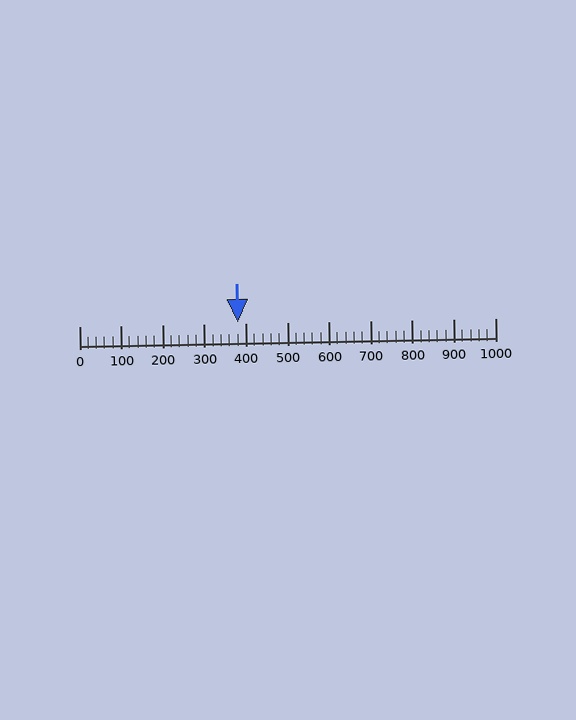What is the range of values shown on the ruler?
The ruler shows values from 0 to 1000.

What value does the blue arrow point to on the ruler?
The blue arrow points to approximately 380.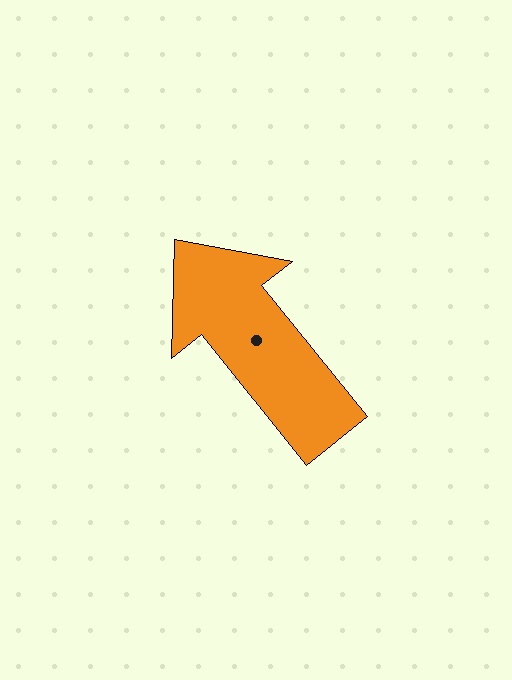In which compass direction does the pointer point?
Northwest.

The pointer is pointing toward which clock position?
Roughly 11 o'clock.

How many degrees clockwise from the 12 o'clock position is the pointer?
Approximately 321 degrees.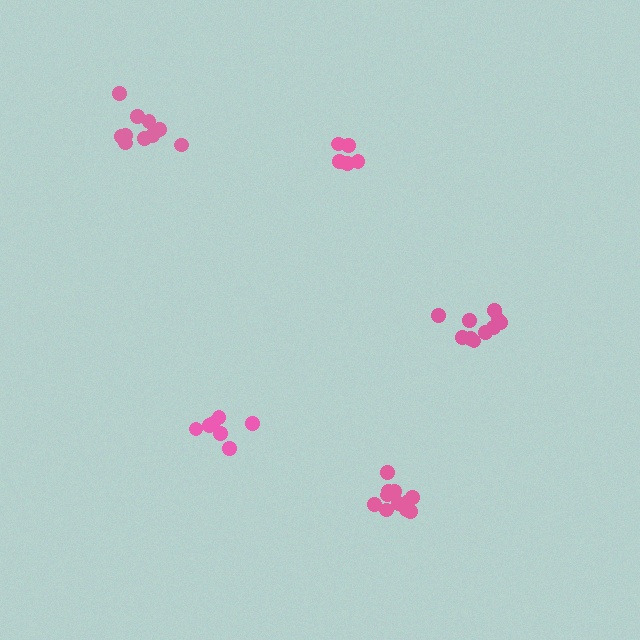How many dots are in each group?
Group 1: 10 dots, Group 2: 5 dots, Group 3: 7 dots, Group 4: 10 dots, Group 5: 11 dots (43 total).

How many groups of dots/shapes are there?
There are 5 groups.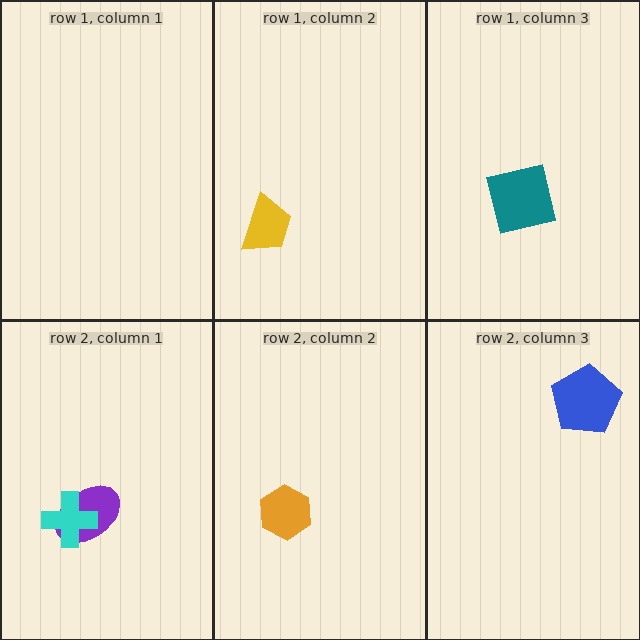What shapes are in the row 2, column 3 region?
The blue pentagon.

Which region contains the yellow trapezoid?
The row 1, column 2 region.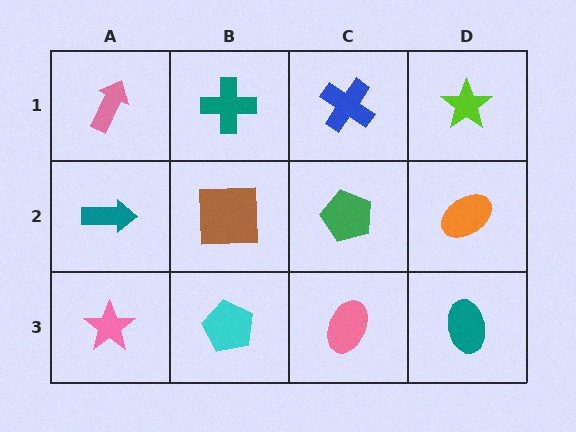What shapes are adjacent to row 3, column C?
A green pentagon (row 2, column C), a cyan pentagon (row 3, column B), a teal ellipse (row 3, column D).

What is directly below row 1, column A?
A teal arrow.